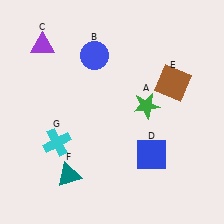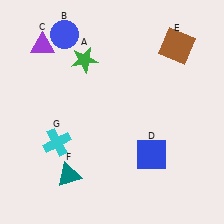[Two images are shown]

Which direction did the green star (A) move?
The green star (A) moved left.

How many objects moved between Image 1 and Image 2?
3 objects moved between the two images.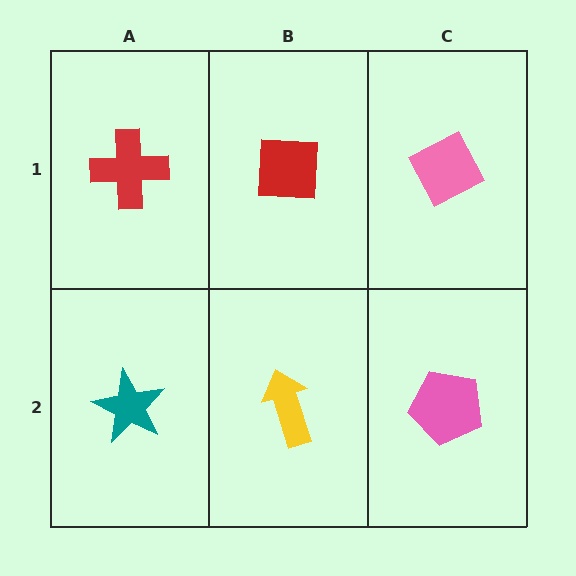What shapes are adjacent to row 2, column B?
A red square (row 1, column B), a teal star (row 2, column A), a pink pentagon (row 2, column C).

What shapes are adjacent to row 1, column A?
A teal star (row 2, column A), a red square (row 1, column B).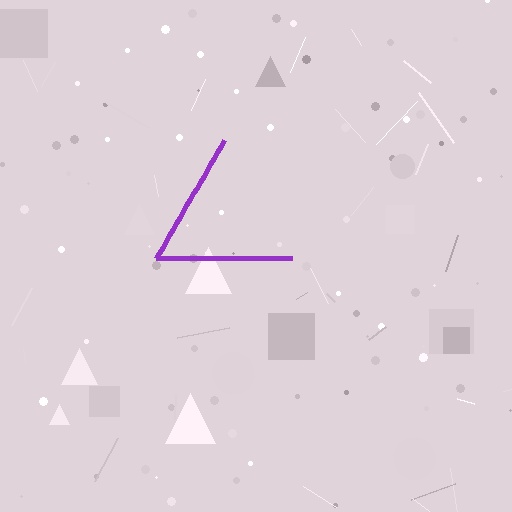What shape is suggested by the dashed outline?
The dashed outline suggests a triangle.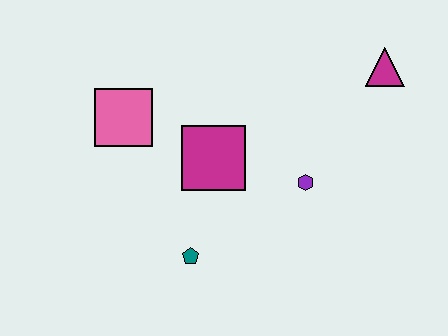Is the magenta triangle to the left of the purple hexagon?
No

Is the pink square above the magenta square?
Yes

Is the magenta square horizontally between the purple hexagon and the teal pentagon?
Yes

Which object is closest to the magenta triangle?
The purple hexagon is closest to the magenta triangle.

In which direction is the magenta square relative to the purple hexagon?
The magenta square is to the left of the purple hexagon.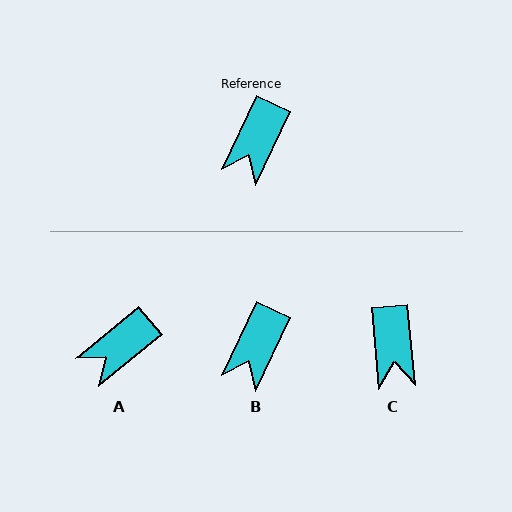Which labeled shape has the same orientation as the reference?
B.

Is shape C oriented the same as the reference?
No, it is off by about 31 degrees.